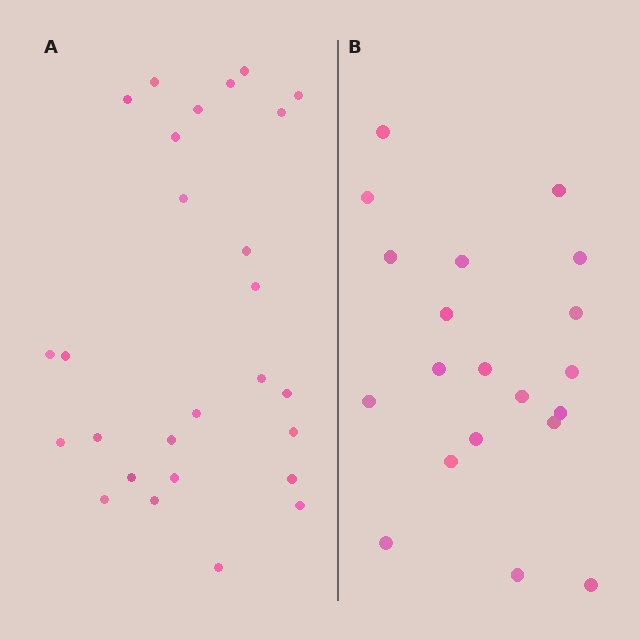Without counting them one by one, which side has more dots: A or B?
Region A (the left region) has more dots.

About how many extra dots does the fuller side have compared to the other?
Region A has roughly 8 or so more dots than region B.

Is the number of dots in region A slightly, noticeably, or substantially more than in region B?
Region A has noticeably more, but not dramatically so. The ratio is roughly 1.4 to 1.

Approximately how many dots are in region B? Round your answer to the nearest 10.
About 20 dots.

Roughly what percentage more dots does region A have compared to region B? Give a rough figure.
About 35% more.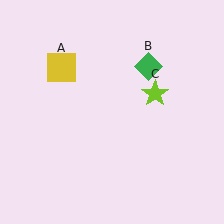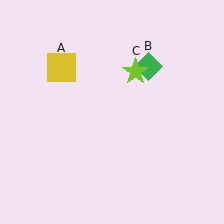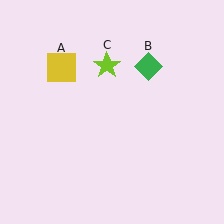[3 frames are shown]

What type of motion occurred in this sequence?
The lime star (object C) rotated counterclockwise around the center of the scene.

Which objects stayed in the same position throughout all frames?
Yellow square (object A) and green diamond (object B) remained stationary.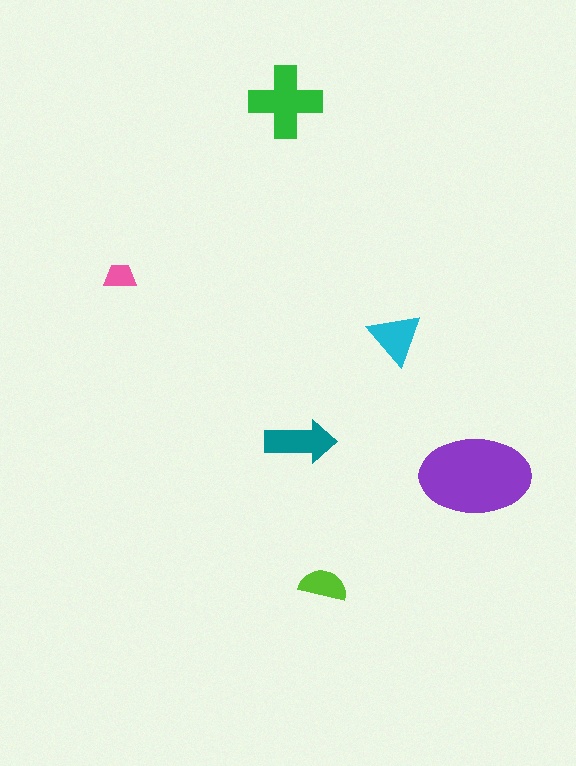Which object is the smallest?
The pink trapezoid.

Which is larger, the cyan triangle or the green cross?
The green cross.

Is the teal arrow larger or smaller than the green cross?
Smaller.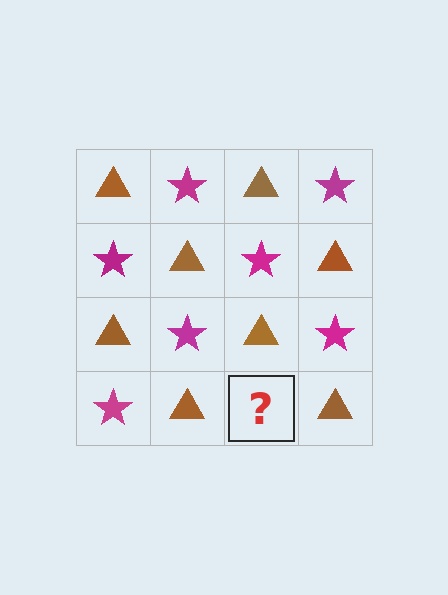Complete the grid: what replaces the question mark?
The question mark should be replaced with a magenta star.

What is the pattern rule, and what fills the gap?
The rule is that it alternates brown triangle and magenta star in a checkerboard pattern. The gap should be filled with a magenta star.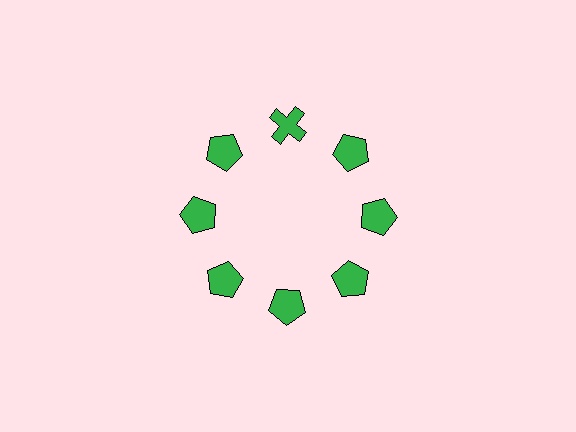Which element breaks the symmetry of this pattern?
The green cross at roughly the 12 o'clock position breaks the symmetry. All other shapes are green pentagons.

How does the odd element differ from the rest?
It has a different shape: cross instead of pentagon.